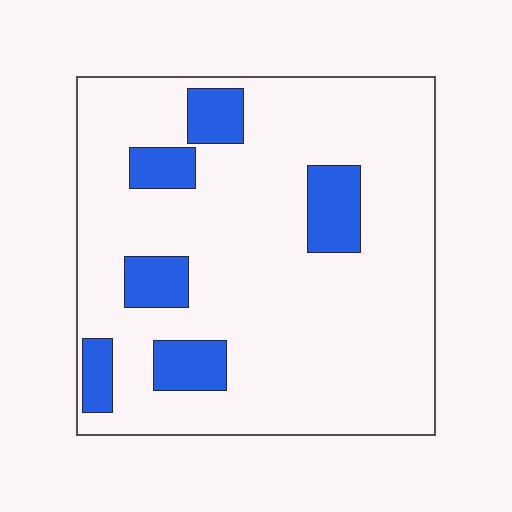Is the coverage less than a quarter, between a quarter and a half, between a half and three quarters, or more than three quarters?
Less than a quarter.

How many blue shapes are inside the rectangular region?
6.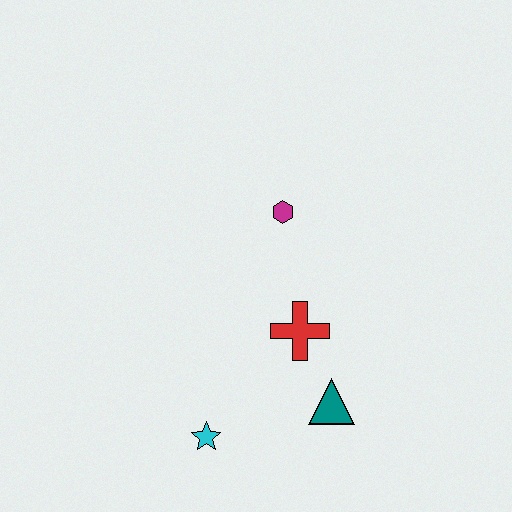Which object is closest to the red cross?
The teal triangle is closest to the red cross.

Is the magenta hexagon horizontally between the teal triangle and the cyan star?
Yes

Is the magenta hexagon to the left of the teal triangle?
Yes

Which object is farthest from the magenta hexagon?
The cyan star is farthest from the magenta hexagon.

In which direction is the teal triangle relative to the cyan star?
The teal triangle is to the right of the cyan star.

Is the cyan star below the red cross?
Yes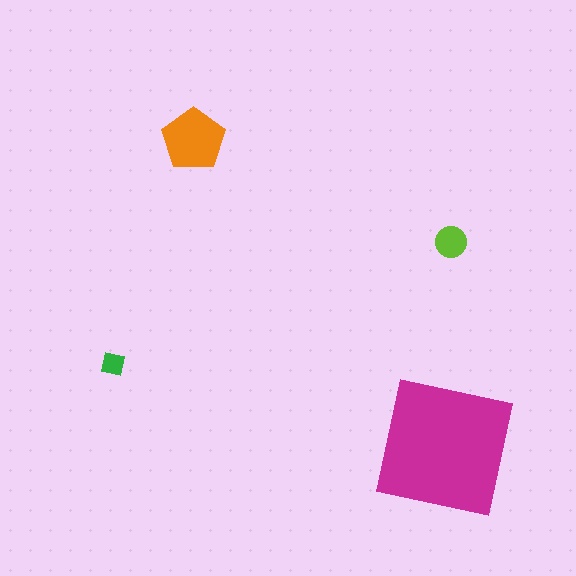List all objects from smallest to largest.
The green square, the lime circle, the orange pentagon, the magenta square.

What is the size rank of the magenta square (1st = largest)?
1st.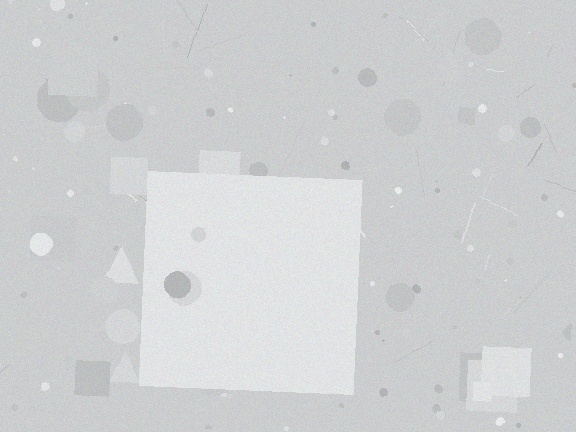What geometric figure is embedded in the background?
A square is embedded in the background.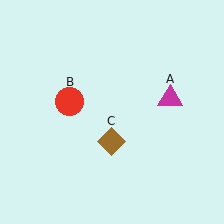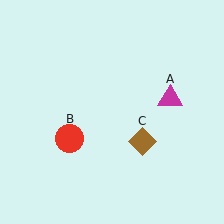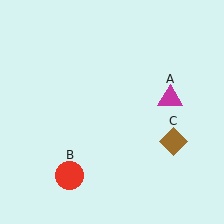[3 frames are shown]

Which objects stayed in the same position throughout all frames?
Magenta triangle (object A) remained stationary.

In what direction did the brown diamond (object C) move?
The brown diamond (object C) moved right.